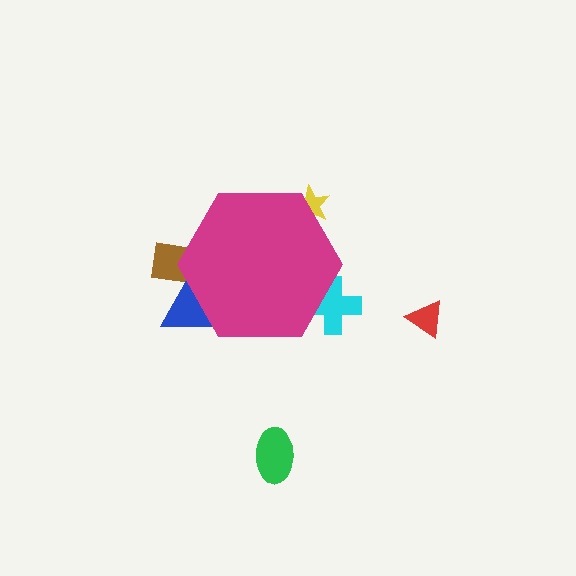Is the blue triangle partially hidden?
Yes, the blue triangle is partially hidden behind the magenta hexagon.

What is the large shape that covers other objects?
A magenta hexagon.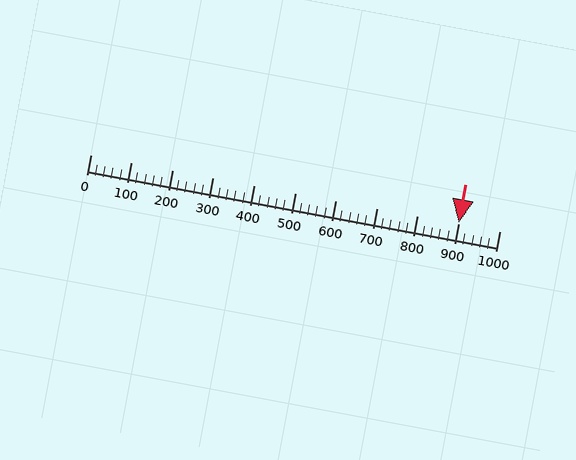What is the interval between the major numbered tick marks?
The major tick marks are spaced 100 units apart.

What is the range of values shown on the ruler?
The ruler shows values from 0 to 1000.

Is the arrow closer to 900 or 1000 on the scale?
The arrow is closer to 900.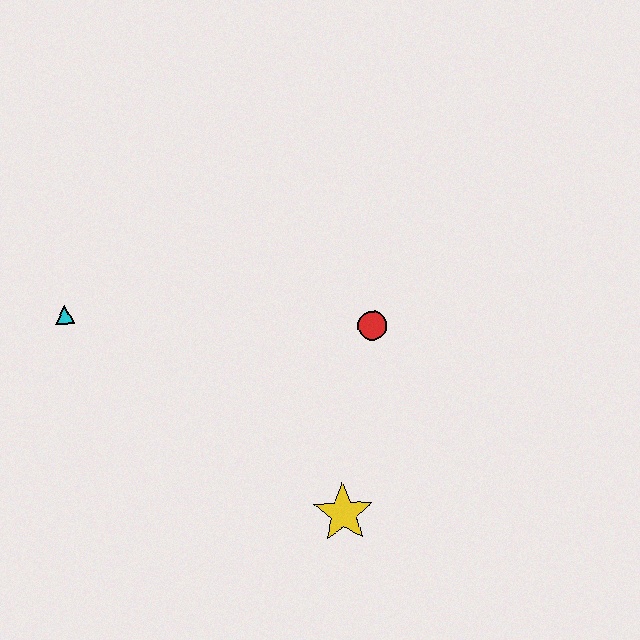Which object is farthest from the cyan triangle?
The yellow star is farthest from the cyan triangle.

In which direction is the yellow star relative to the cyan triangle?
The yellow star is to the right of the cyan triangle.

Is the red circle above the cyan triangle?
No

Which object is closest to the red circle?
The yellow star is closest to the red circle.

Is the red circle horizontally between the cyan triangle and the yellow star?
No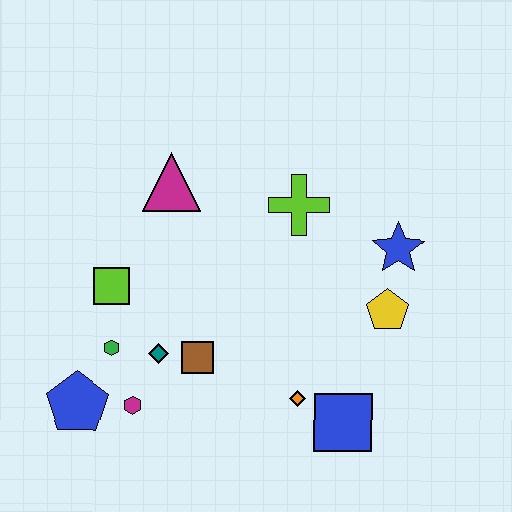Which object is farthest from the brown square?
The blue star is farthest from the brown square.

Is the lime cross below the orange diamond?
No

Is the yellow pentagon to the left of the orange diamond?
No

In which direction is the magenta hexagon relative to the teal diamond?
The magenta hexagon is below the teal diamond.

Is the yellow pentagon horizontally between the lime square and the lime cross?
No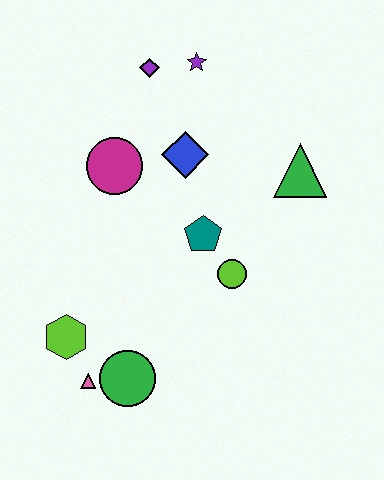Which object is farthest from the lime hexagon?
The purple star is farthest from the lime hexagon.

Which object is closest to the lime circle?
The teal pentagon is closest to the lime circle.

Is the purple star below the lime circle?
No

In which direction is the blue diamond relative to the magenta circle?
The blue diamond is to the right of the magenta circle.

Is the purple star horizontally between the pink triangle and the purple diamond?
No